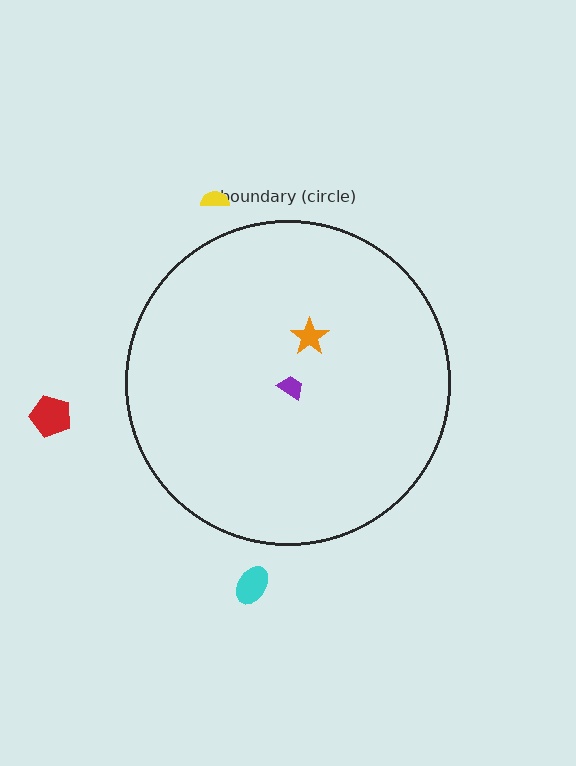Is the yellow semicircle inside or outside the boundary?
Outside.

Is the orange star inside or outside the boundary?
Inside.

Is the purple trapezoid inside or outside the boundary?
Inside.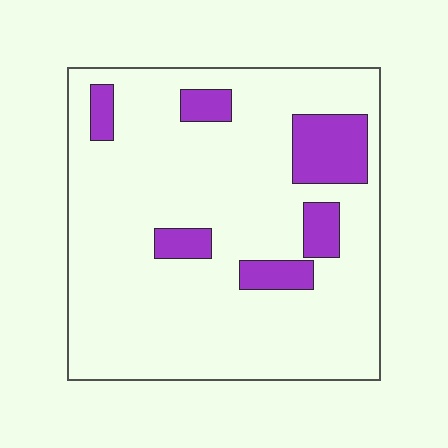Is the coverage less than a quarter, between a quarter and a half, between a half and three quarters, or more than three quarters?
Less than a quarter.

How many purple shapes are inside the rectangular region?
6.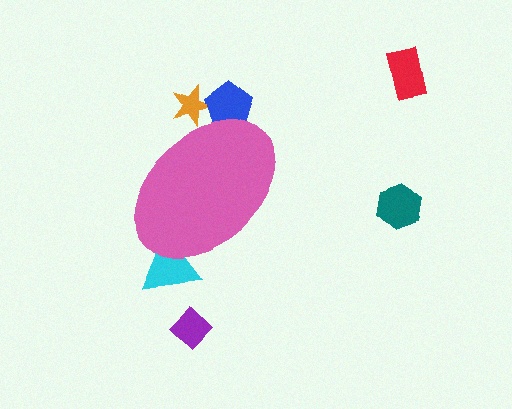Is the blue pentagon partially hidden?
Yes, the blue pentagon is partially hidden behind the pink ellipse.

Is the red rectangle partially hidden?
No, the red rectangle is fully visible.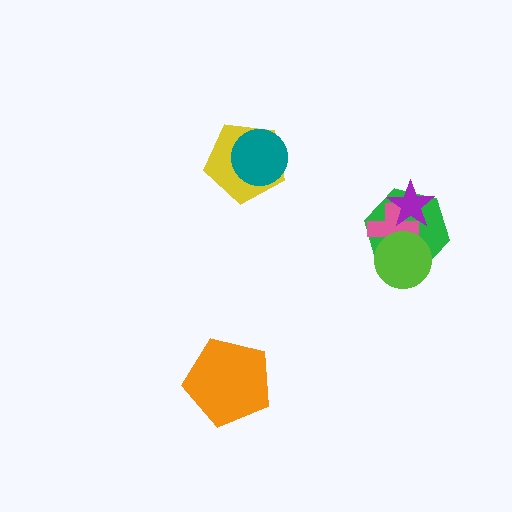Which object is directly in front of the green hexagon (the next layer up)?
The pink cross is directly in front of the green hexagon.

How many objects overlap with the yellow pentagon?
1 object overlaps with the yellow pentagon.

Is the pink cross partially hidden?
Yes, it is partially covered by another shape.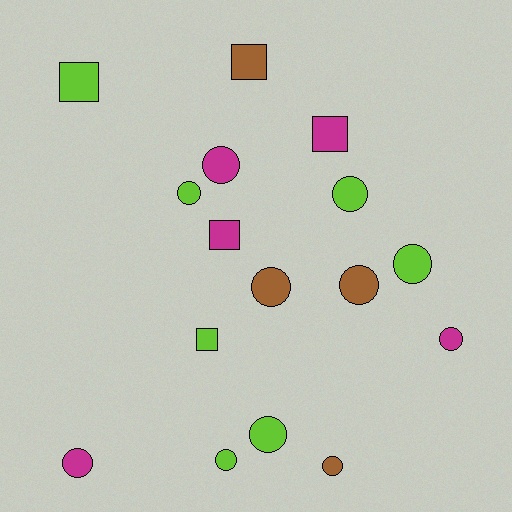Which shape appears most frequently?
Circle, with 11 objects.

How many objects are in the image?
There are 16 objects.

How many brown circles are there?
There are 3 brown circles.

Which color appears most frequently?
Lime, with 7 objects.